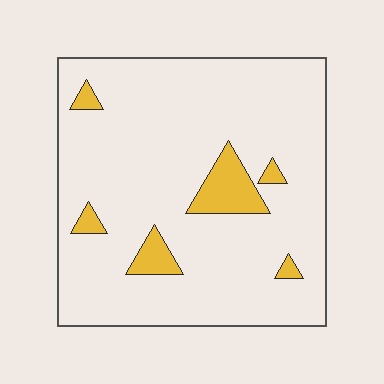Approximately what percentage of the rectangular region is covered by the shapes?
Approximately 10%.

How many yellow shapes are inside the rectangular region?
6.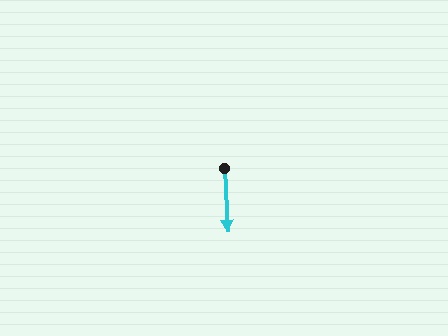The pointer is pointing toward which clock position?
Roughly 6 o'clock.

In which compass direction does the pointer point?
South.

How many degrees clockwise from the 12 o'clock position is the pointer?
Approximately 177 degrees.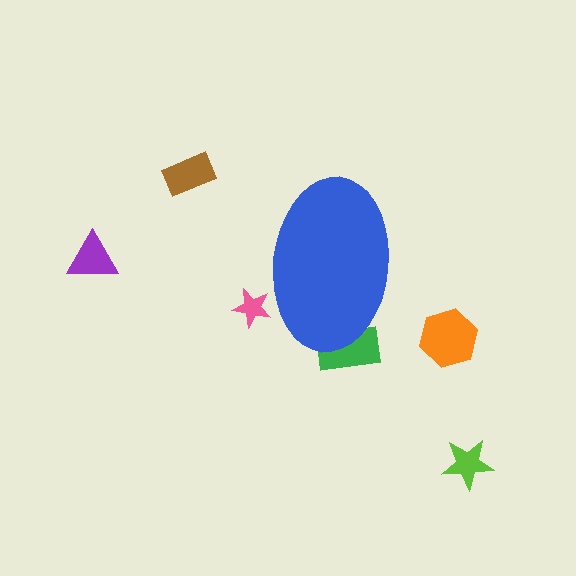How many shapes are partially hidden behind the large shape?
2 shapes are partially hidden.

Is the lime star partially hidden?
No, the lime star is fully visible.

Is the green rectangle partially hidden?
Yes, the green rectangle is partially hidden behind the blue ellipse.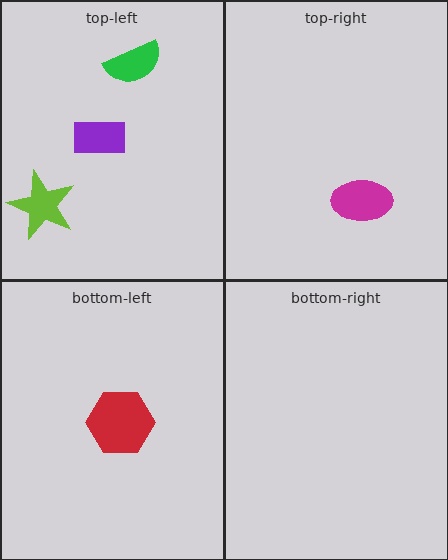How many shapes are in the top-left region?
3.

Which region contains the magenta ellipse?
The top-right region.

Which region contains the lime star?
The top-left region.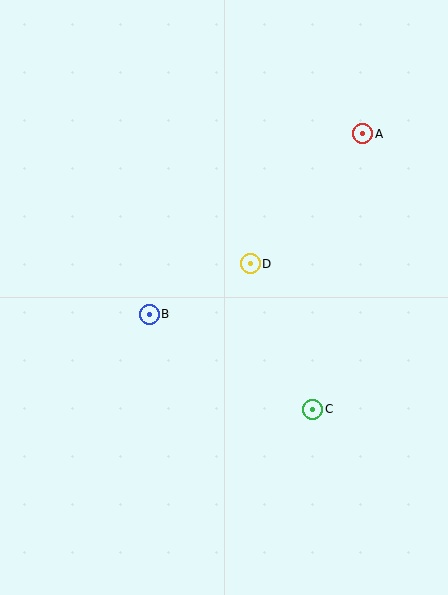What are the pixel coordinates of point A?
Point A is at (363, 134).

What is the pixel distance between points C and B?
The distance between C and B is 189 pixels.